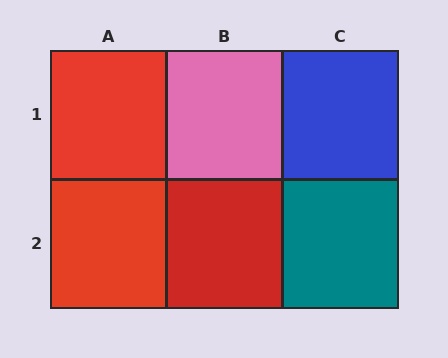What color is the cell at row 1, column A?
Red.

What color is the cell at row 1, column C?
Blue.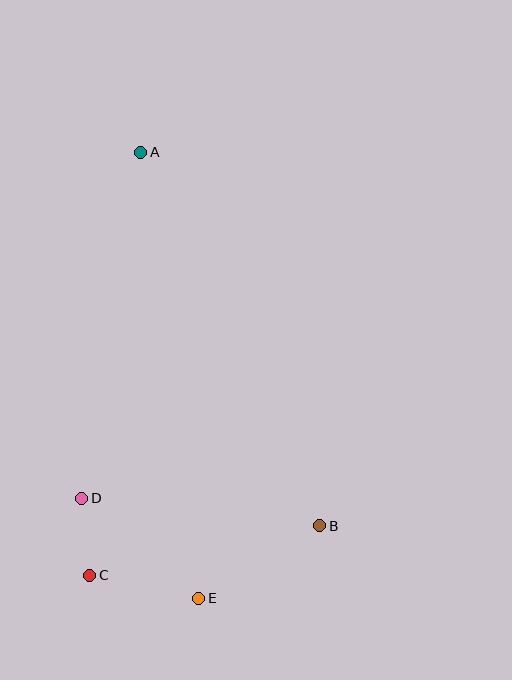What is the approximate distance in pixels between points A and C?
The distance between A and C is approximately 426 pixels.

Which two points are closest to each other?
Points C and D are closest to each other.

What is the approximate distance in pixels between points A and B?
The distance between A and B is approximately 414 pixels.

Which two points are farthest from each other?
Points A and E are farthest from each other.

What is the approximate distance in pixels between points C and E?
The distance between C and E is approximately 112 pixels.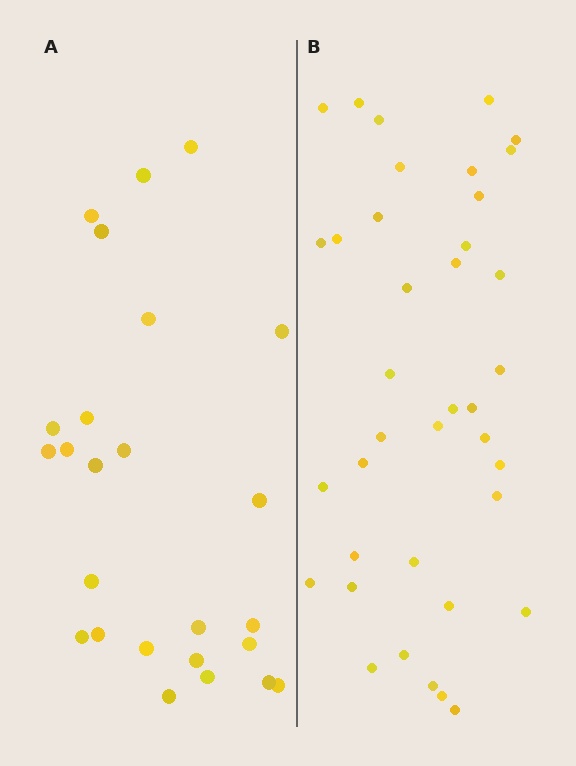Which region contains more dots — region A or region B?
Region B (the right region) has more dots.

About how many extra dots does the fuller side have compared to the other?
Region B has approximately 15 more dots than region A.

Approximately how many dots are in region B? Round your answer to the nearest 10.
About 40 dots. (The exact count is 38, which rounds to 40.)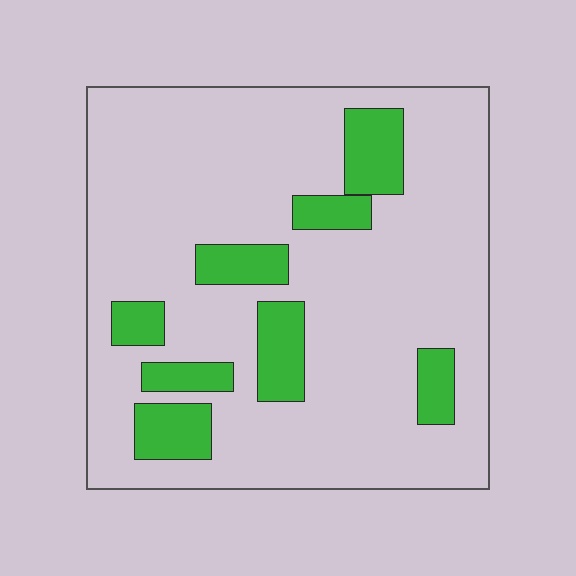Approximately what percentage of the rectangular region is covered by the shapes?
Approximately 20%.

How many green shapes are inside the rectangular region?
8.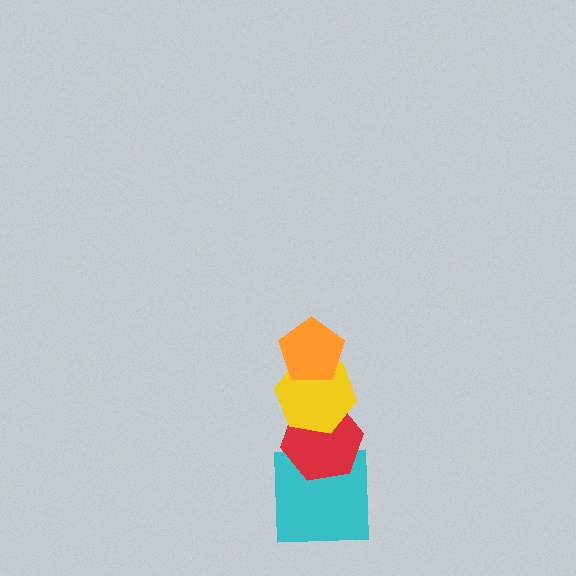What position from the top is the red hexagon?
The red hexagon is 3rd from the top.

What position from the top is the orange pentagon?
The orange pentagon is 1st from the top.